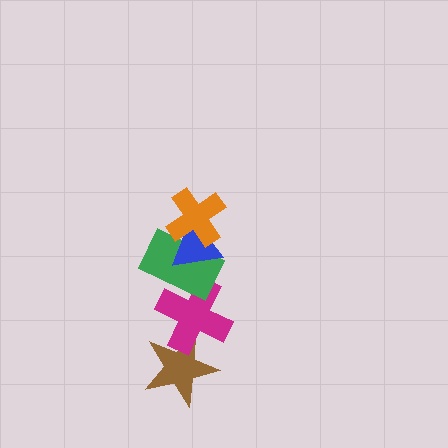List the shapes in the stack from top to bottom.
From top to bottom: the orange cross, the blue triangle, the green rectangle, the magenta cross, the brown star.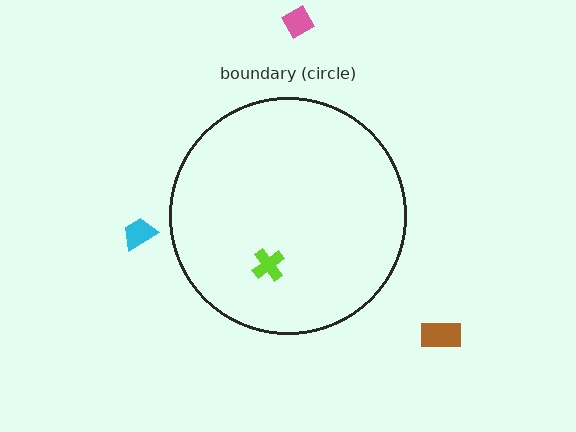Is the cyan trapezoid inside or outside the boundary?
Outside.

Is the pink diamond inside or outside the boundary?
Outside.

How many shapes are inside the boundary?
1 inside, 3 outside.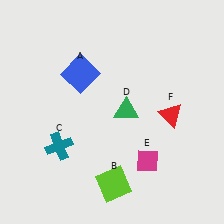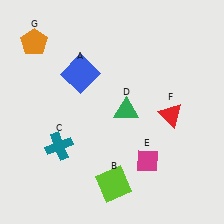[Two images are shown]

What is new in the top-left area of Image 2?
An orange pentagon (G) was added in the top-left area of Image 2.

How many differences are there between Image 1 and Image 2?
There is 1 difference between the two images.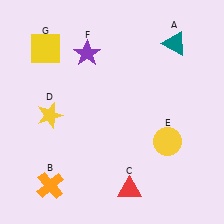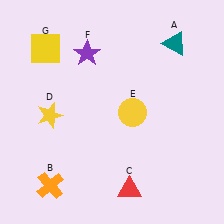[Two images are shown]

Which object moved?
The yellow circle (E) moved left.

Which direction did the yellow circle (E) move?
The yellow circle (E) moved left.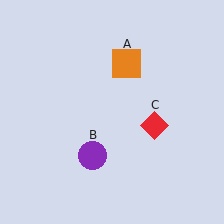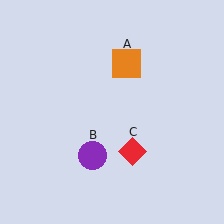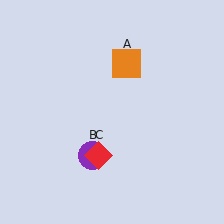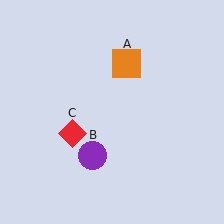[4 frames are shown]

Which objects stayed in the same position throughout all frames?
Orange square (object A) and purple circle (object B) remained stationary.